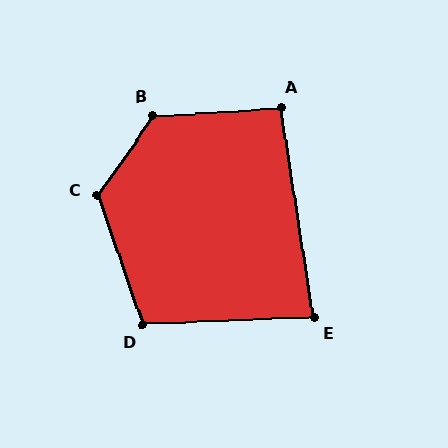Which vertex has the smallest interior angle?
E, at approximately 84 degrees.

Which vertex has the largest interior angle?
B, at approximately 128 degrees.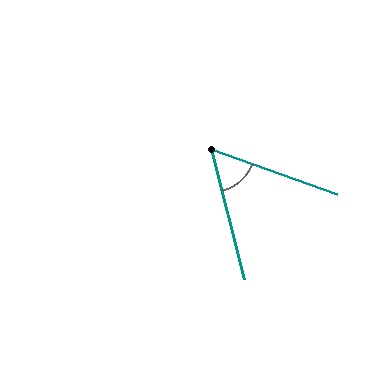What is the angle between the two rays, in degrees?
Approximately 56 degrees.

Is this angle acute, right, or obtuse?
It is acute.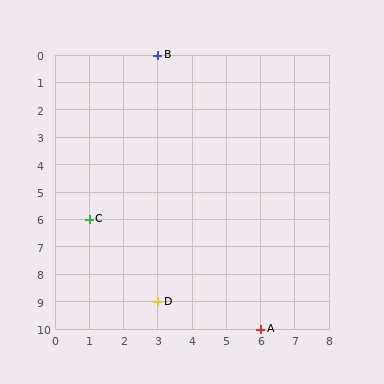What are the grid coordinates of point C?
Point C is at grid coordinates (1, 6).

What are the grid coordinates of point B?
Point B is at grid coordinates (3, 0).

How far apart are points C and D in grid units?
Points C and D are 2 columns and 3 rows apart (about 3.6 grid units diagonally).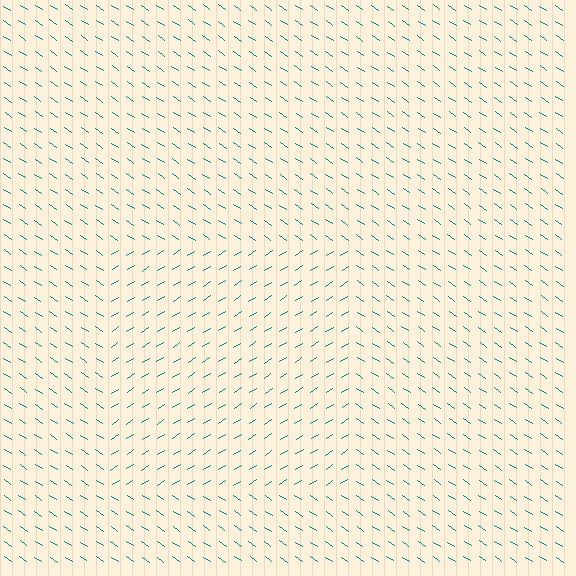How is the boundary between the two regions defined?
The boundary is defined purely by a change in line orientation (approximately 66 degrees difference). All lines are the same color and thickness.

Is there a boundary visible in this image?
Yes, there is a texture boundary formed by a change in line orientation.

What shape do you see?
I see a rectangle.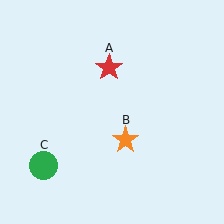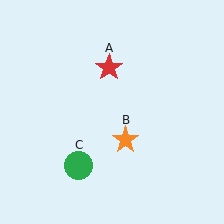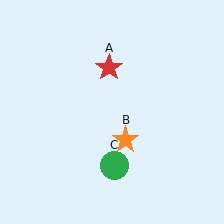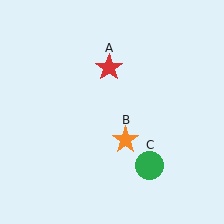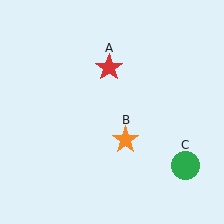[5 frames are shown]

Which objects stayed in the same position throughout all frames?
Red star (object A) and orange star (object B) remained stationary.